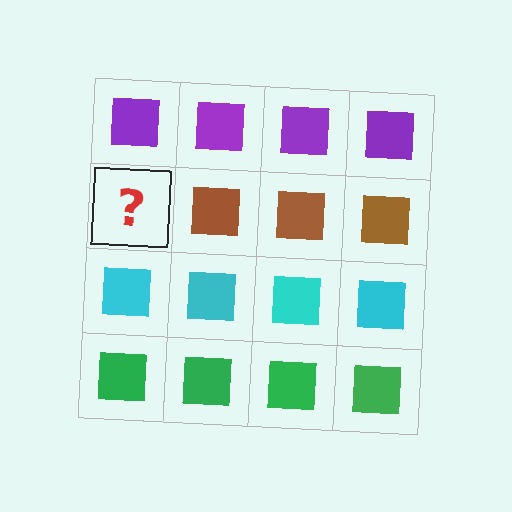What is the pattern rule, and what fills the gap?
The rule is that each row has a consistent color. The gap should be filled with a brown square.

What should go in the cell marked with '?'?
The missing cell should contain a brown square.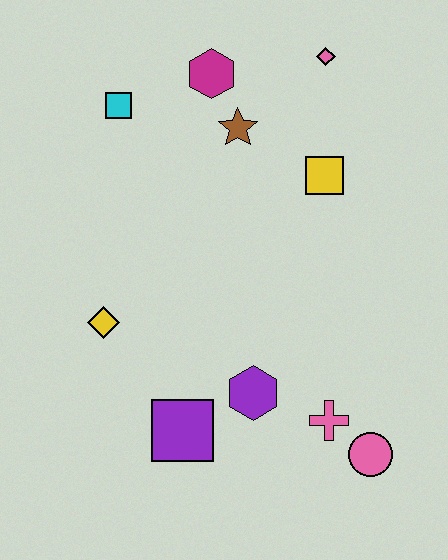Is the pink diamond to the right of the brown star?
Yes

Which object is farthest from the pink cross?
The cyan square is farthest from the pink cross.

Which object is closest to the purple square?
The purple hexagon is closest to the purple square.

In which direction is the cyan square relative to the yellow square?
The cyan square is to the left of the yellow square.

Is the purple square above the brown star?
No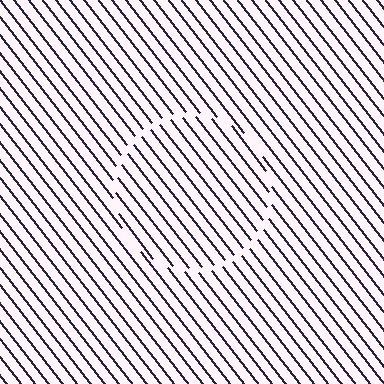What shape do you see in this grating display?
An illusory circle. The interior of the shape contains the same grating, shifted by half a period — the contour is defined by the phase discontinuity where line-ends from the inner and outer gratings abut.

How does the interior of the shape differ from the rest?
The interior of the shape contains the same grating, shifted by half a period — the contour is defined by the phase discontinuity where line-ends from the inner and outer gratings abut.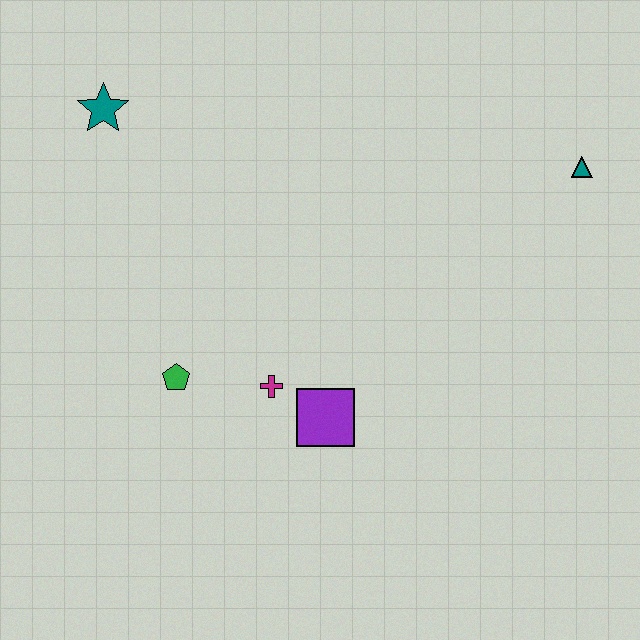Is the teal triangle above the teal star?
No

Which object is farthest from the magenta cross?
The teal triangle is farthest from the magenta cross.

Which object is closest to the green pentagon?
The magenta cross is closest to the green pentagon.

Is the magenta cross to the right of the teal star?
Yes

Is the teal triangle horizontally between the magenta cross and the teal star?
No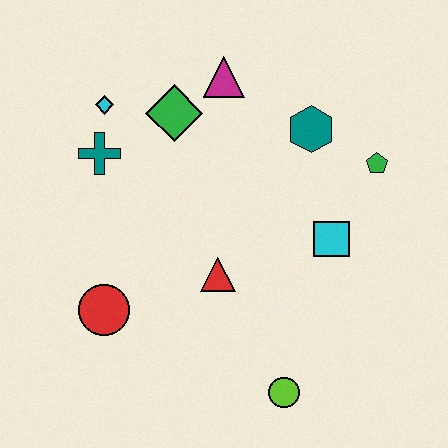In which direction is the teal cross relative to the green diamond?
The teal cross is to the left of the green diamond.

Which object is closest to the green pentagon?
The teal hexagon is closest to the green pentagon.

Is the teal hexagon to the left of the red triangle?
No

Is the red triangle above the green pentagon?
No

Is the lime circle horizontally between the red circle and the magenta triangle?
No